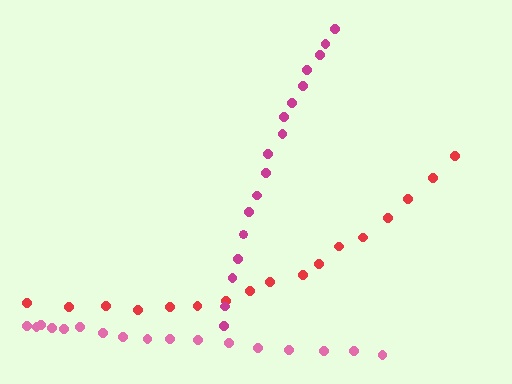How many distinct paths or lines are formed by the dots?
There are 3 distinct paths.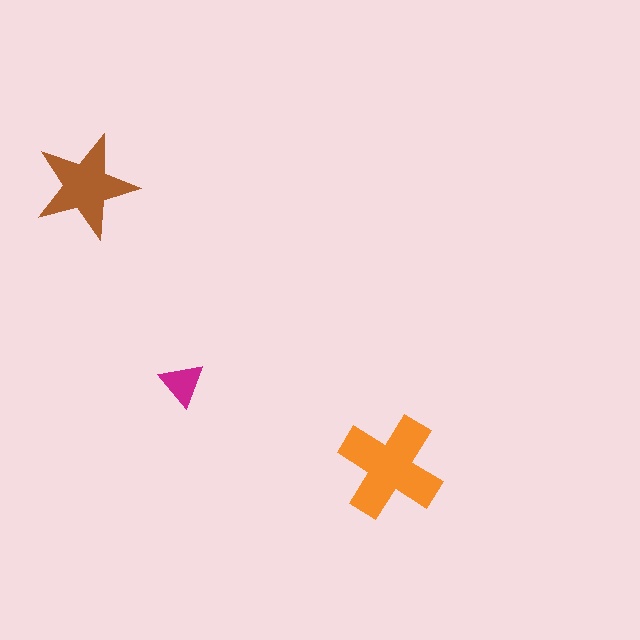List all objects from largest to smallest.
The orange cross, the brown star, the magenta triangle.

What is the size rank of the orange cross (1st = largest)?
1st.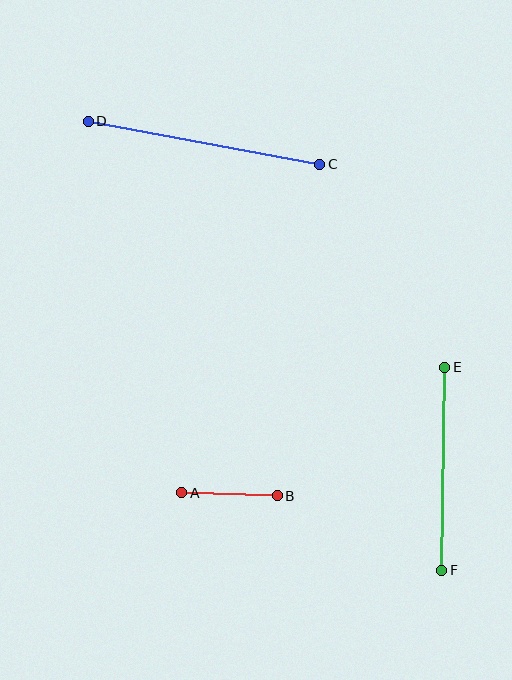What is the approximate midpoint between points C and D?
The midpoint is at approximately (204, 143) pixels.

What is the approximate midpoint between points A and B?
The midpoint is at approximately (229, 494) pixels.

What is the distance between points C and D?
The distance is approximately 235 pixels.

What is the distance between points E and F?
The distance is approximately 203 pixels.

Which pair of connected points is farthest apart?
Points C and D are farthest apart.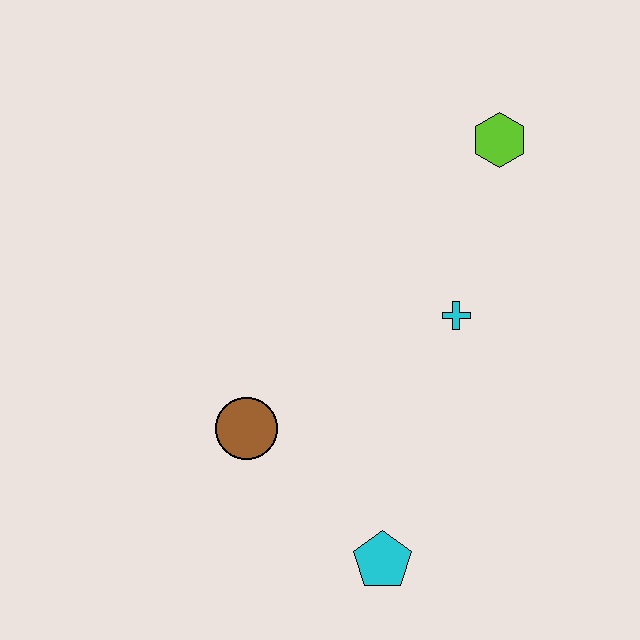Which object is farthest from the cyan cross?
The cyan pentagon is farthest from the cyan cross.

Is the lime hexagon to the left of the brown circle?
No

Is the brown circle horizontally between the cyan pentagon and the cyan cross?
No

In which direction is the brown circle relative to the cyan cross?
The brown circle is to the left of the cyan cross.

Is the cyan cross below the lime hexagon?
Yes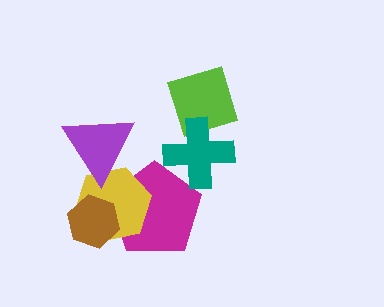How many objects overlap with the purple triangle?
1 object overlaps with the purple triangle.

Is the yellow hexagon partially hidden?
Yes, it is partially covered by another shape.